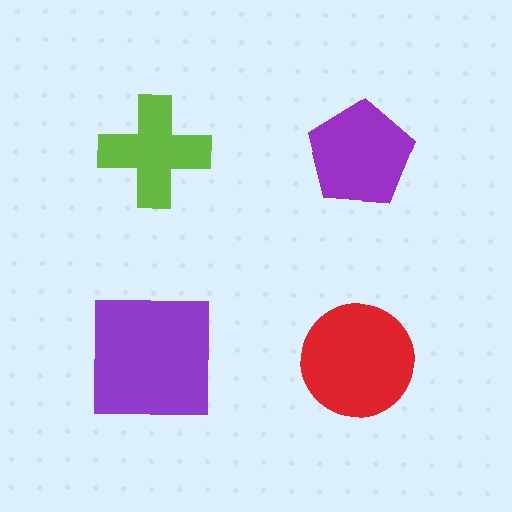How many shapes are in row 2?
2 shapes.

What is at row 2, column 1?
A purple square.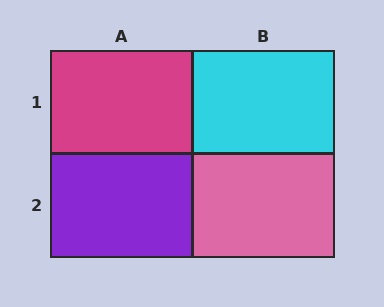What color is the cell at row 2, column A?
Purple.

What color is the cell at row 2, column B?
Pink.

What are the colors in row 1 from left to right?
Magenta, cyan.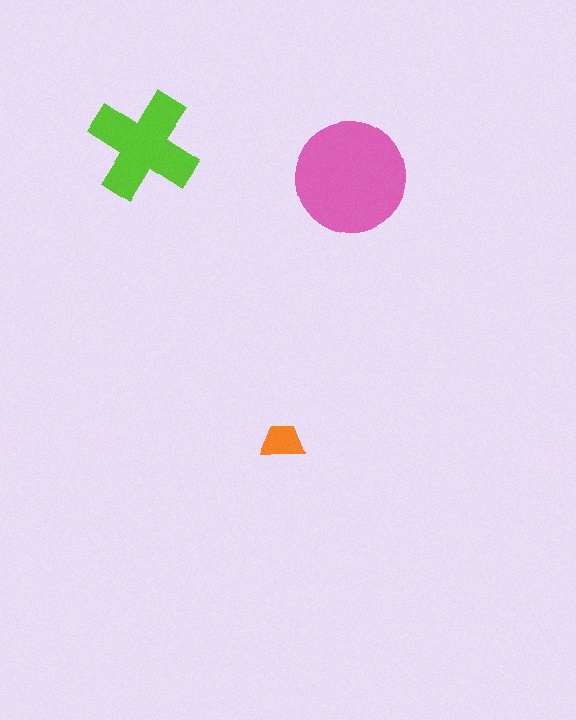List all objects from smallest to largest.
The orange trapezoid, the lime cross, the pink circle.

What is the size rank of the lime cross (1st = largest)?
2nd.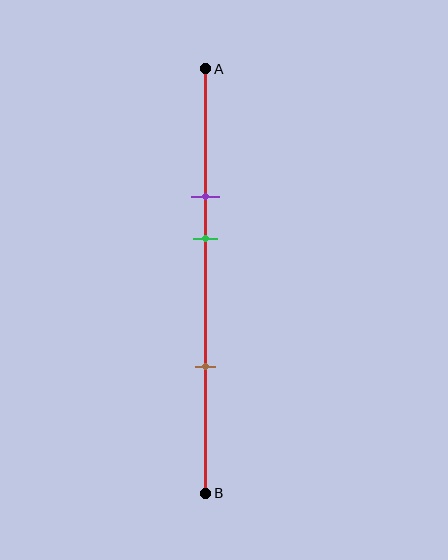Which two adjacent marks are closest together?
The purple and green marks are the closest adjacent pair.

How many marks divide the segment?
There are 3 marks dividing the segment.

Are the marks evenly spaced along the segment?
No, the marks are not evenly spaced.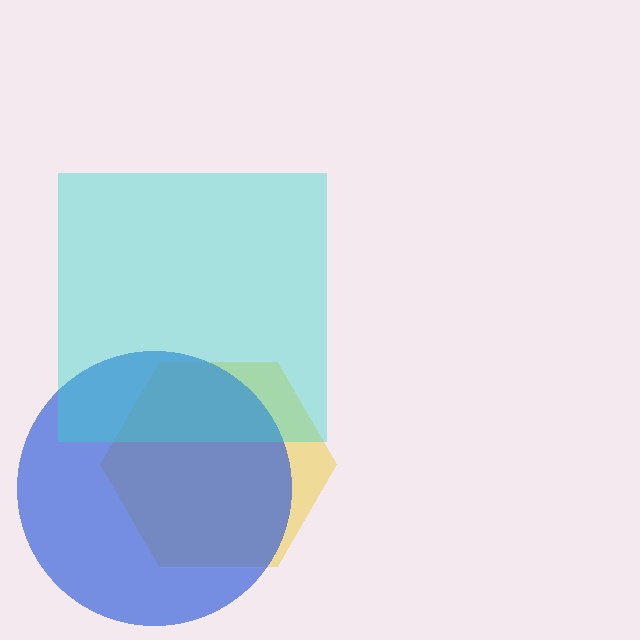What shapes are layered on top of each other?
The layered shapes are: a yellow hexagon, a blue circle, a cyan square.